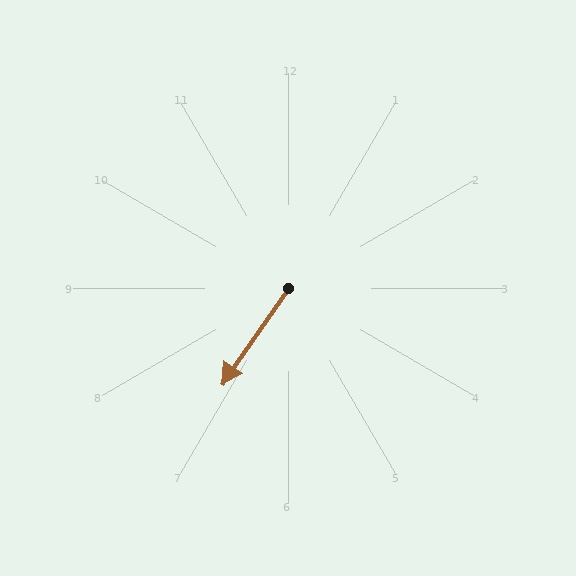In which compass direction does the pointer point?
Southwest.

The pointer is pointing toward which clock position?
Roughly 7 o'clock.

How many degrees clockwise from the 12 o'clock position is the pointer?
Approximately 215 degrees.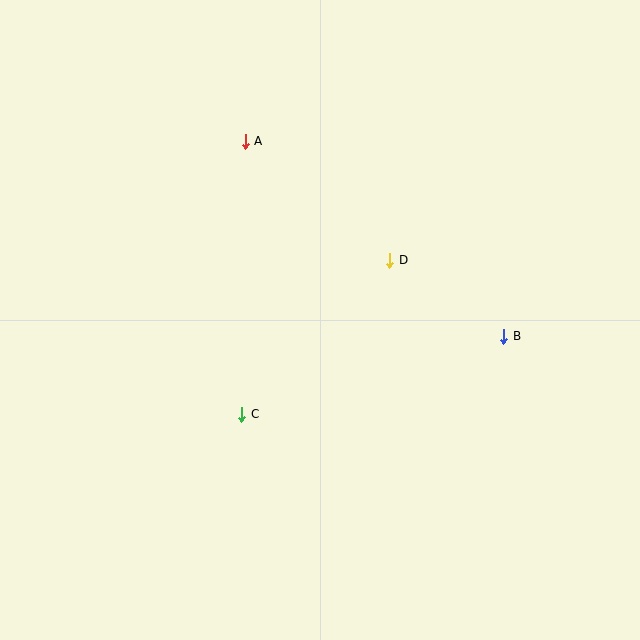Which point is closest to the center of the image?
Point D at (390, 261) is closest to the center.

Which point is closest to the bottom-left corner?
Point C is closest to the bottom-left corner.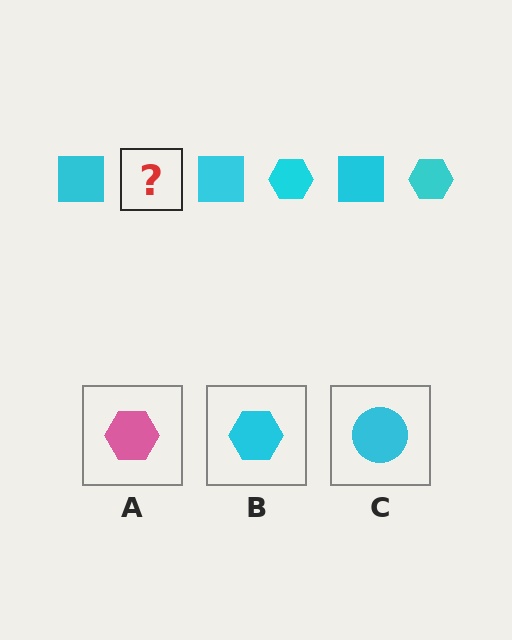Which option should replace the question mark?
Option B.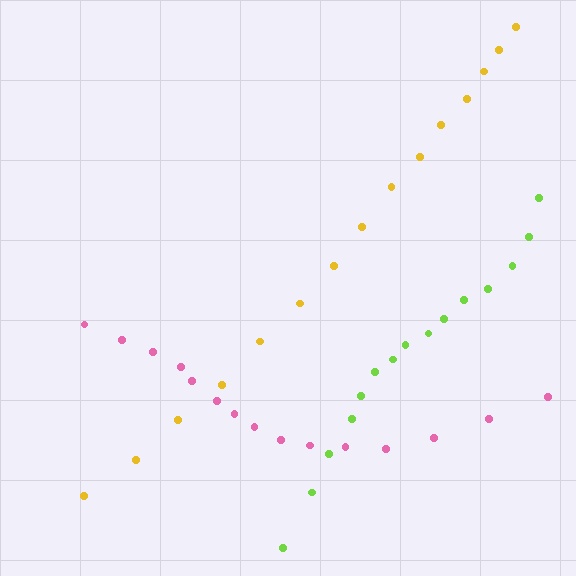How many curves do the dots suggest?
There are 3 distinct paths.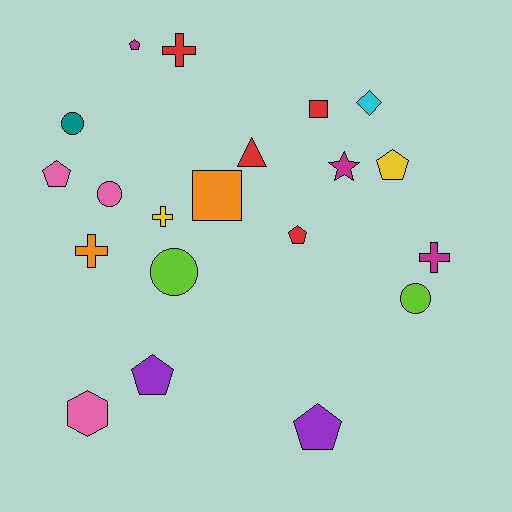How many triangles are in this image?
There is 1 triangle.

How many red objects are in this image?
There are 4 red objects.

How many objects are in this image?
There are 20 objects.